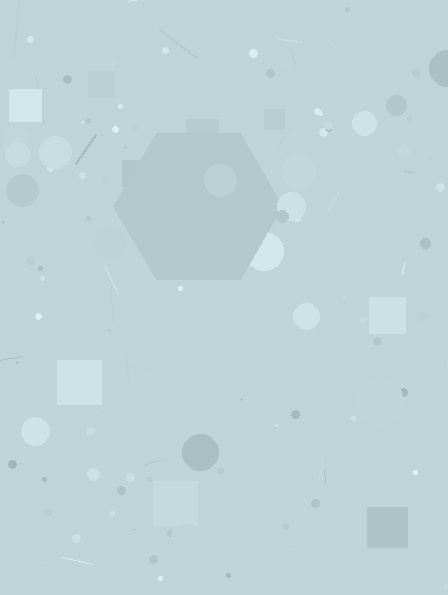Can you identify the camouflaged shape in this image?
The camouflaged shape is a hexagon.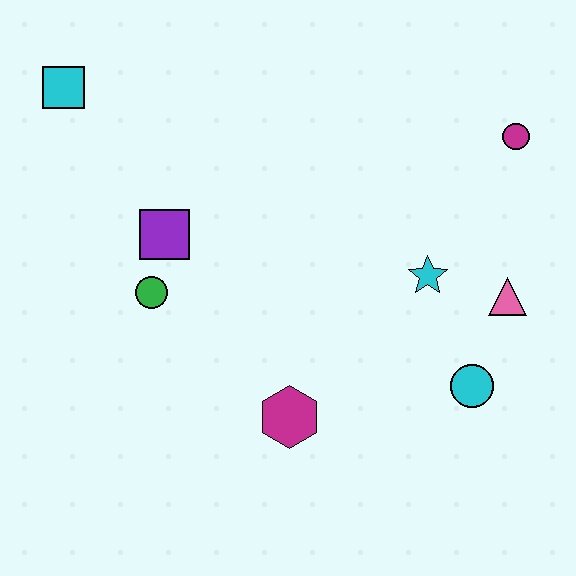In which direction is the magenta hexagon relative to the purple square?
The magenta hexagon is below the purple square.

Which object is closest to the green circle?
The purple square is closest to the green circle.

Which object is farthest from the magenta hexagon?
The cyan square is farthest from the magenta hexagon.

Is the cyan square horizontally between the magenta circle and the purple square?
No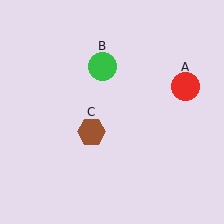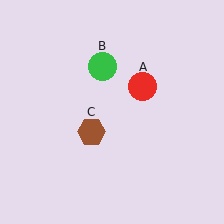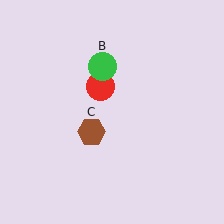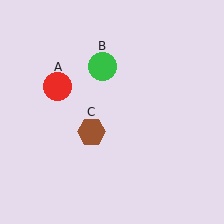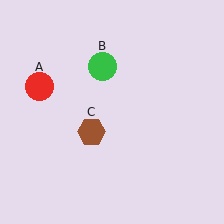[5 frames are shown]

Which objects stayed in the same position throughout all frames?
Green circle (object B) and brown hexagon (object C) remained stationary.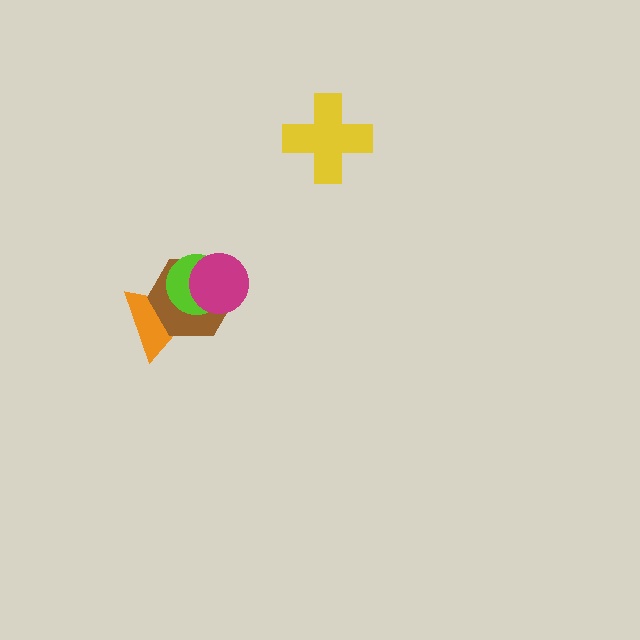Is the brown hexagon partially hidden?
Yes, it is partially covered by another shape.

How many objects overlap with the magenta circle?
2 objects overlap with the magenta circle.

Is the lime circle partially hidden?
Yes, it is partially covered by another shape.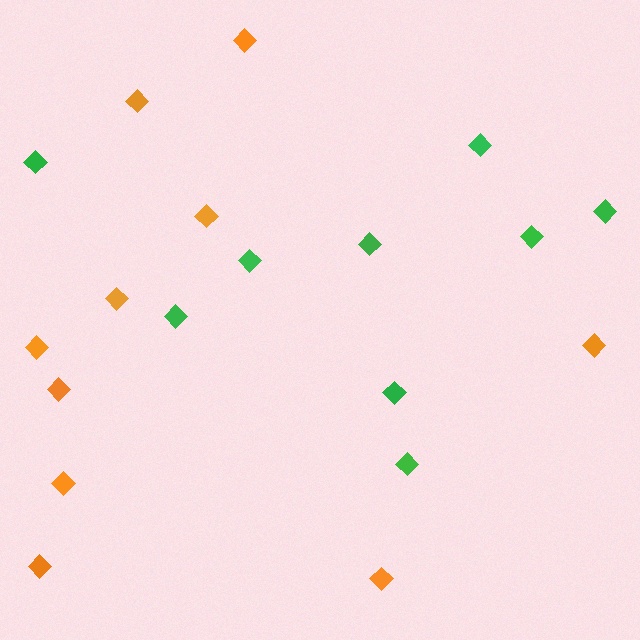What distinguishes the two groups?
There are 2 groups: one group of green diamonds (9) and one group of orange diamonds (10).